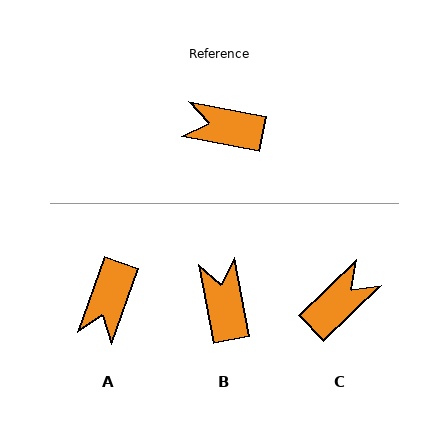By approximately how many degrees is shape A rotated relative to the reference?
Approximately 81 degrees counter-clockwise.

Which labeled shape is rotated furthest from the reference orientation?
C, about 125 degrees away.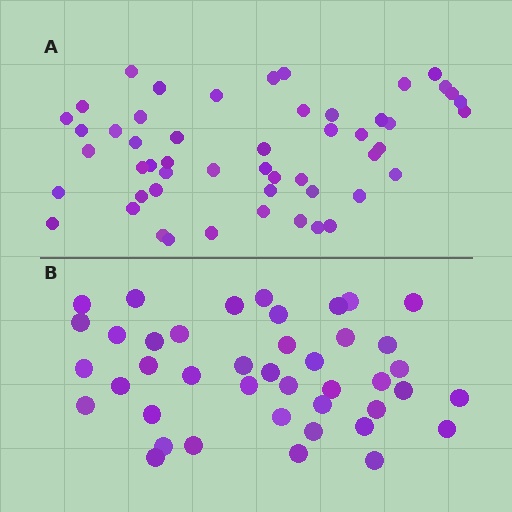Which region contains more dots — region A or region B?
Region A (the top region) has more dots.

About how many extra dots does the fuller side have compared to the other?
Region A has roughly 10 or so more dots than region B.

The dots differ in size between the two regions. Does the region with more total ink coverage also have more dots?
No. Region B has more total ink coverage because its dots are larger, but region A actually contains more individual dots. Total area can be misleading — the number of items is what matters here.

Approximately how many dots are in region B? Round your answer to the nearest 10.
About 40 dots. (The exact count is 42, which rounds to 40.)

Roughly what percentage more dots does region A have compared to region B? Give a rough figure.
About 25% more.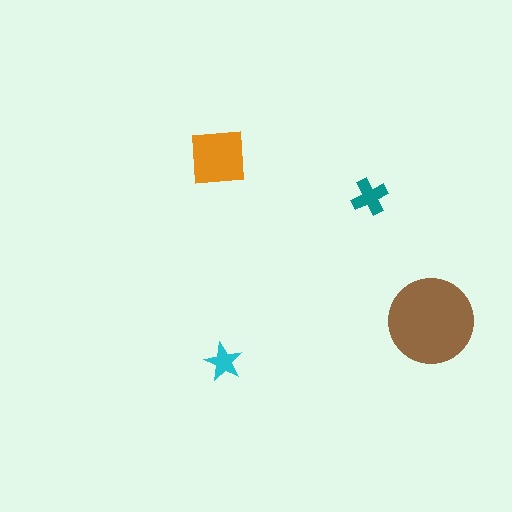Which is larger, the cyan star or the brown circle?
The brown circle.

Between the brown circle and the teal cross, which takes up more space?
The brown circle.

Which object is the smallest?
The cyan star.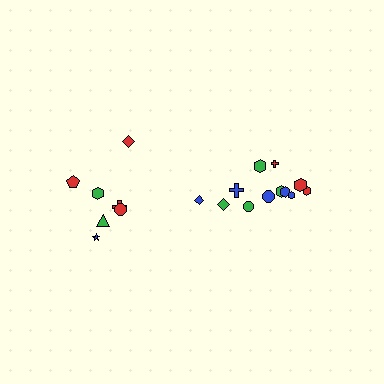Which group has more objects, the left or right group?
The right group.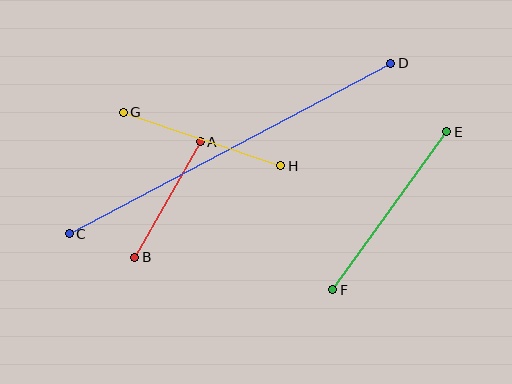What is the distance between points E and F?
The distance is approximately 195 pixels.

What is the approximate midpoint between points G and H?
The midpoint is at approximately (202, 139) pixels.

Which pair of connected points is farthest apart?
Points C and D are farthest apart.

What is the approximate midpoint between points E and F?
The midpoint is at approximately (390, 211) pixels.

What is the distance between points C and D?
The distance is approximately 364 pixels.